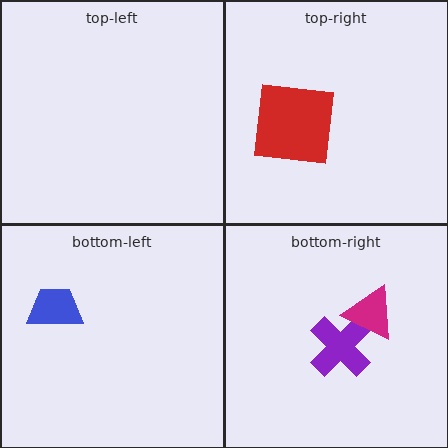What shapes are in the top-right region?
The red square.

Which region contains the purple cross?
The bottom-right region.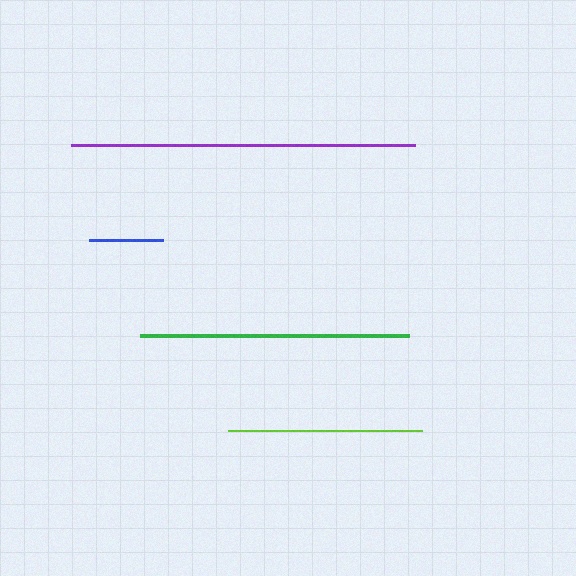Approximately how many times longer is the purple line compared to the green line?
The purple line is approximately 1.3 times the length of the green line.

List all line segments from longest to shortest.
From longest to shortest: purple, green, lime, blue.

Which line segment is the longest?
The purple line is the longest at approximately 344 pixels.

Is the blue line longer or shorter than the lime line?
The lime line is longer than the blue line.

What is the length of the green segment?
The green segment is approximately 269 pixels long.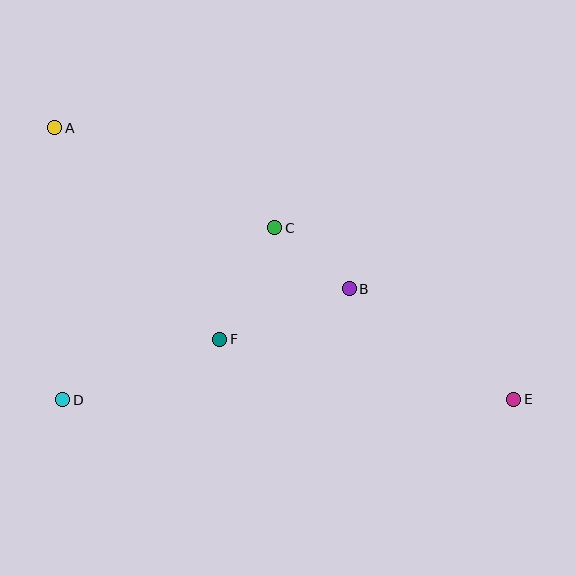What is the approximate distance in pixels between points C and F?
The distance between C and F is approximately 124 pixels.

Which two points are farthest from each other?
Points A and E are farthest from each other.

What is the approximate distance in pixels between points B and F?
The distance between B and F is approximately 139 pixels.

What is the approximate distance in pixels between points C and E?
The distance between C and E is approximately 294 pixels.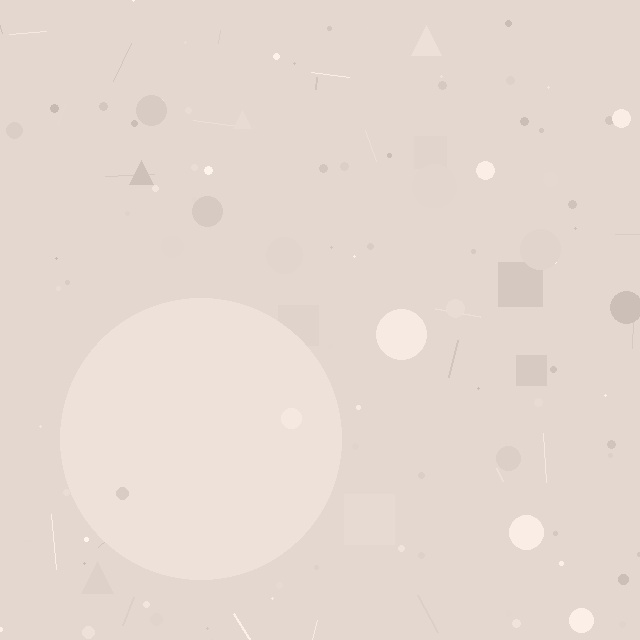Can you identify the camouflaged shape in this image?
The camouflaged shape is a circle.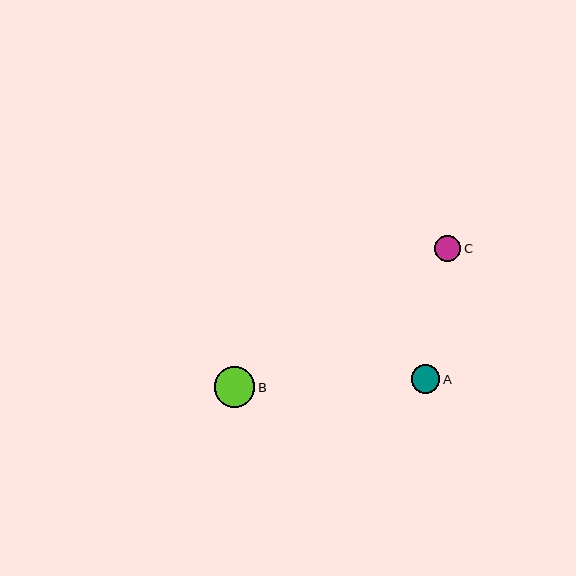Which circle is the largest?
Circle B is the largest with a size of approximately 41 pixels.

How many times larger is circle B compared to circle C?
Circle B is approximately 1.6 times the size of circle C.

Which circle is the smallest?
Circle C is the smallest with a size of approximately 26 pixels.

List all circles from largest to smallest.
From largest to smallest: B, A, C.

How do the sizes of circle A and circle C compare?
Circle A and circle C are approximately the same size.